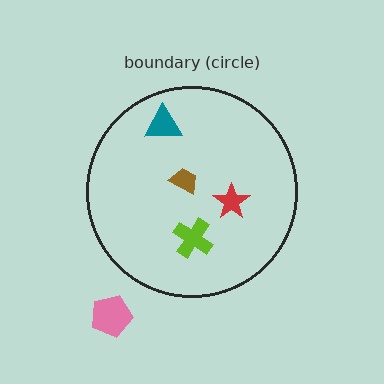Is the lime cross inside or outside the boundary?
Inside.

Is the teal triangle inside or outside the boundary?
Inside.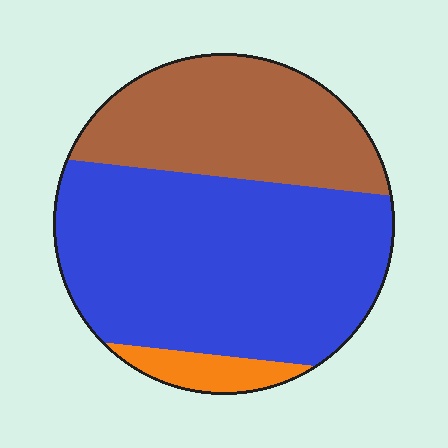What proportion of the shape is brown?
Brown takes up between a quarter and a half of the shape.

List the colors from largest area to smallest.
From largest to smallest: blue, brown, orange.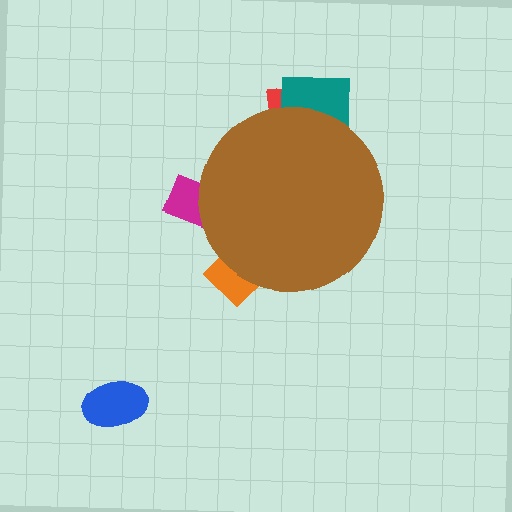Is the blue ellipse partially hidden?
No, the blue ellipse is fully visible.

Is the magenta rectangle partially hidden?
Yes, the magenta rectangle is partially hidden behind the brown circle.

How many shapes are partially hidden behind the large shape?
4 shapes are partially hidden.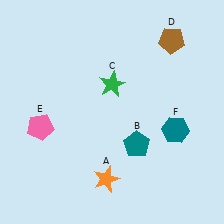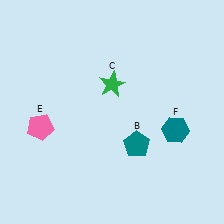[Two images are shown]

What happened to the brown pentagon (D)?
The brown pentagon (D) was removed in Image 2. It was in the top-right area of Image 1.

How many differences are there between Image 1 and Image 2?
There are 2 differences between the two images.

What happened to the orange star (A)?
The orange star (A) was removed in Image 2. It was in the bottom-left area of Image 1.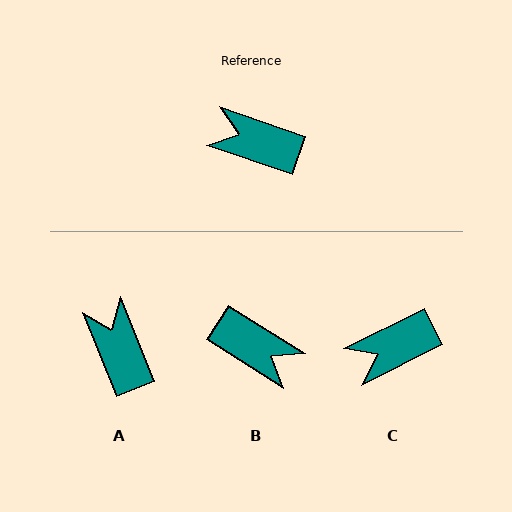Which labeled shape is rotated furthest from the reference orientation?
B, about 167 degrees away.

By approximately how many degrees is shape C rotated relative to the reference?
Approximately 46 degrees counter-clockwise.